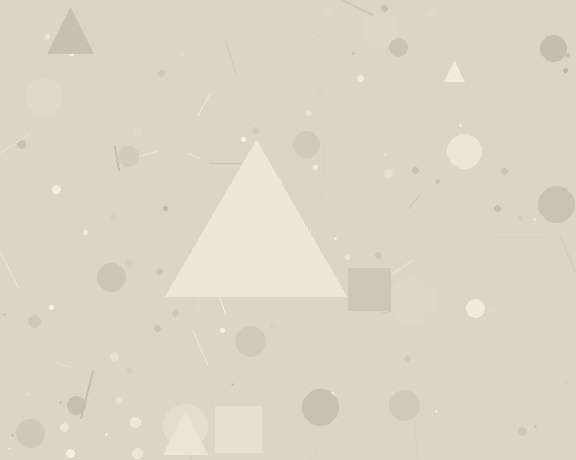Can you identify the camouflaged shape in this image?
The camouflaged shape is a triangle.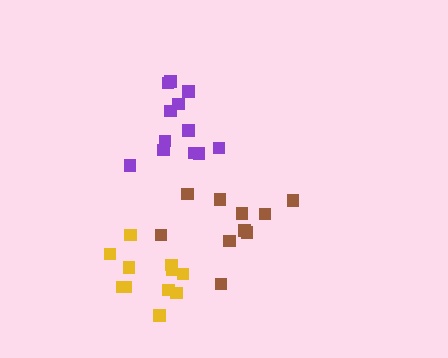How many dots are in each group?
Group 1: 11 dots, Group 2: 10 dots, Group 3: 12 dots (33 total).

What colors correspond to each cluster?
The clusters are colored: yellow, brown, purple.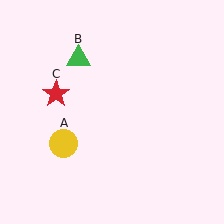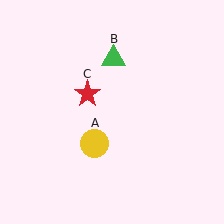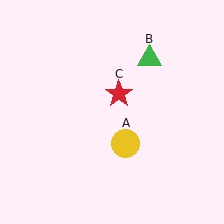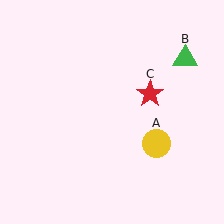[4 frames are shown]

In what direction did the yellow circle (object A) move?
The yellow circle (object A) moved right.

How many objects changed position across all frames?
3 objects changed position: yellow circle (object A), green triangle (object B), red star (object C).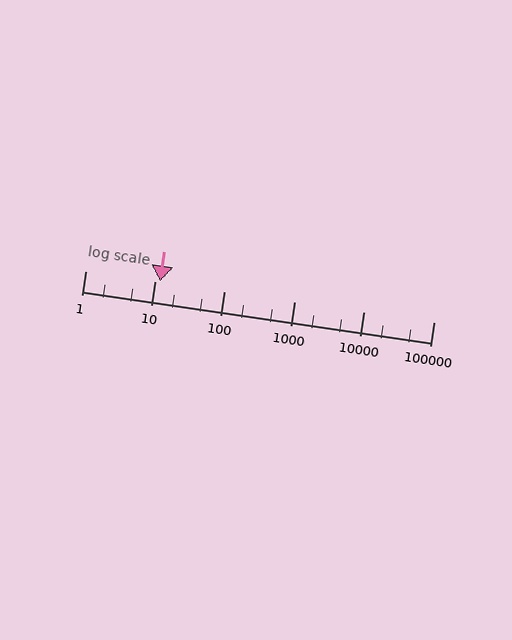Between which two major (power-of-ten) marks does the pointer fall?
The pointer is between 10 and 100.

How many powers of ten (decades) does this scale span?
The scale spans 5 decades, from 1 to 100000.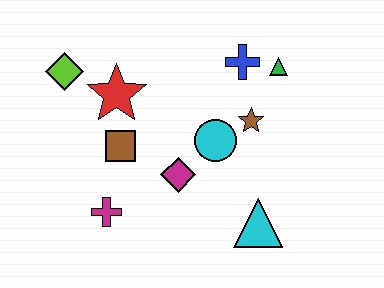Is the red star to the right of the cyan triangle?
No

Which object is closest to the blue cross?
The green triangle is closest to the blue cross.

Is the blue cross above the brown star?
Yes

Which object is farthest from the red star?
The cyan triangle is farthest from the red star.